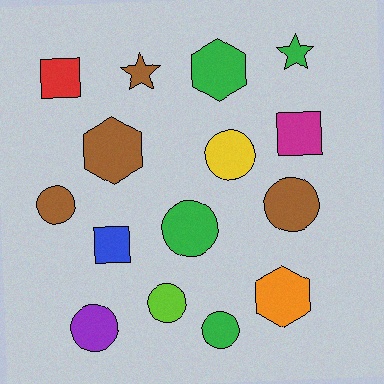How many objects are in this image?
There are 15 objects.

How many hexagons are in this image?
There are 3 hexagons.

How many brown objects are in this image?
There are 4 brown objects.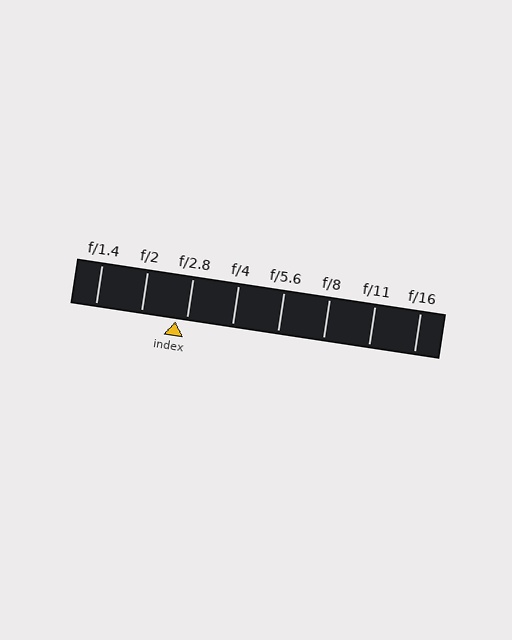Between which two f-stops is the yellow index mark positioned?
The index mark is between f/2 and f/2.8.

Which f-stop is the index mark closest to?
The index mark is closest to f/2.8.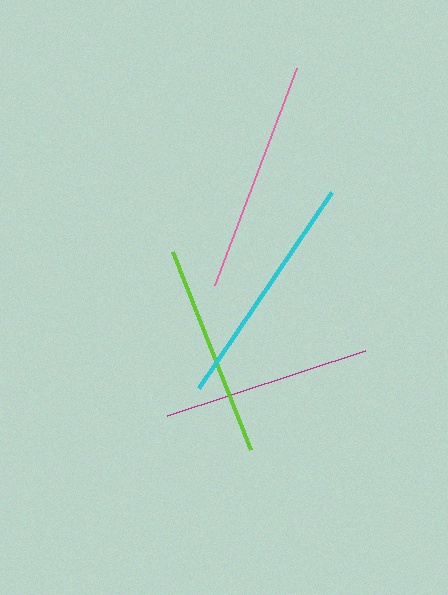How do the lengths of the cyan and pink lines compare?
The cyan and pink lines are approximately the same length.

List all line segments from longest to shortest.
From longest to shortest: cyan, pink, lime, magenta.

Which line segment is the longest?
The cyan line is the longest at approximately 237 pixels.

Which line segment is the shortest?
The magenta line is the shortest at approximately 208 pixels.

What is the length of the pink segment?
The pink segment is approximately 232 pixels long.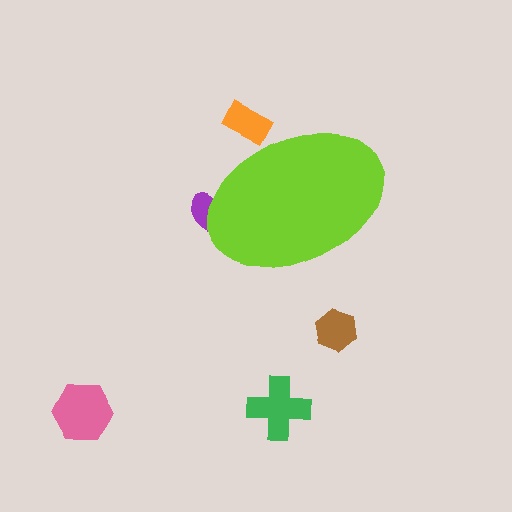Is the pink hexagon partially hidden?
No, the pink hexagon is fully visible.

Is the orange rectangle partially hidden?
Yes, the orange rectangle is partially hidden behind the lime ellipse.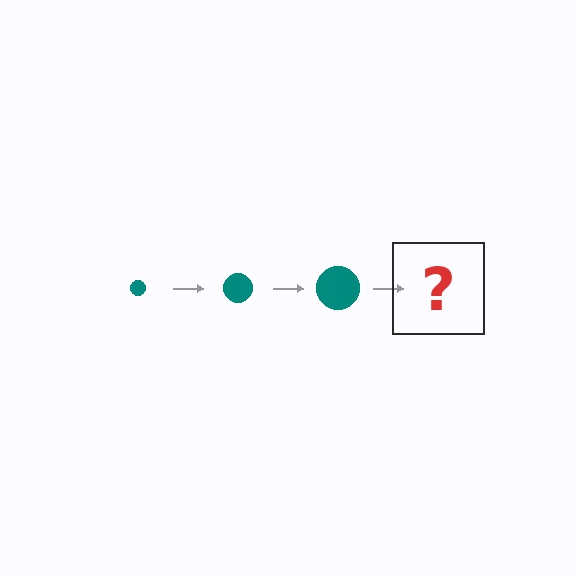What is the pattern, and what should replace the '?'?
The pattern is that the circle gets progressively larger each step. The '?' should be a teal circle, larger than the previous one.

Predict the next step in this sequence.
The next step is a teal circle, larger than the previous one.